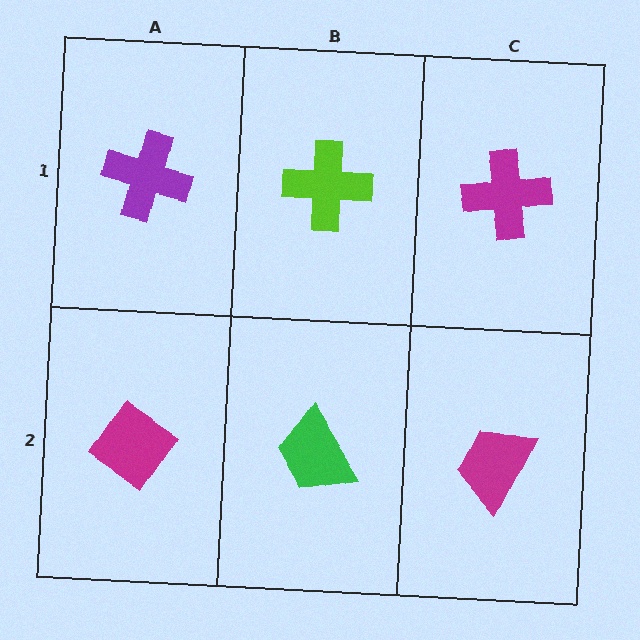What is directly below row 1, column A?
A magenta diamond.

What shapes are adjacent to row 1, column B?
A green trapezoid (row 2, column B), a purple cross (row 1, column A), a magenta cross (row 1, column C).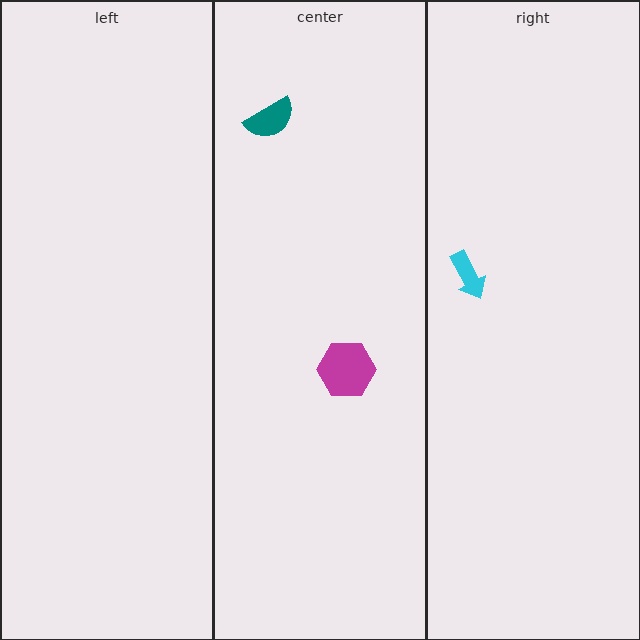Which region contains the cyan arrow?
The right region.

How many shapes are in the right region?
1.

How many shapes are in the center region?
2.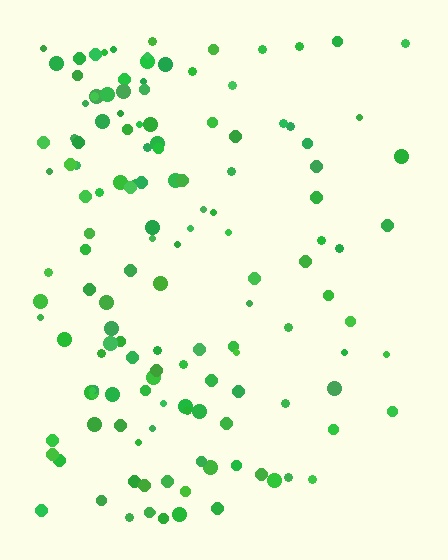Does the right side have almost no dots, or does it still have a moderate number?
Still a moderate number, just noticeably fewer than the left.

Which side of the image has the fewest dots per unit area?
The right.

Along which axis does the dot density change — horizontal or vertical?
Horizontal.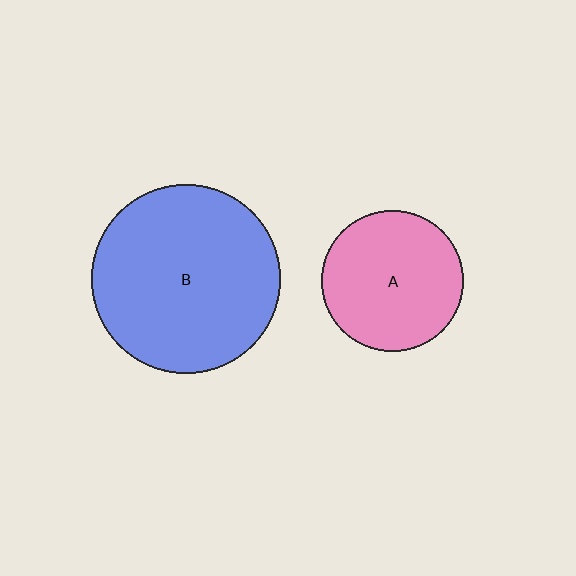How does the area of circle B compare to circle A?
Approximately 1.8 times.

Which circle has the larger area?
Circle B (blue).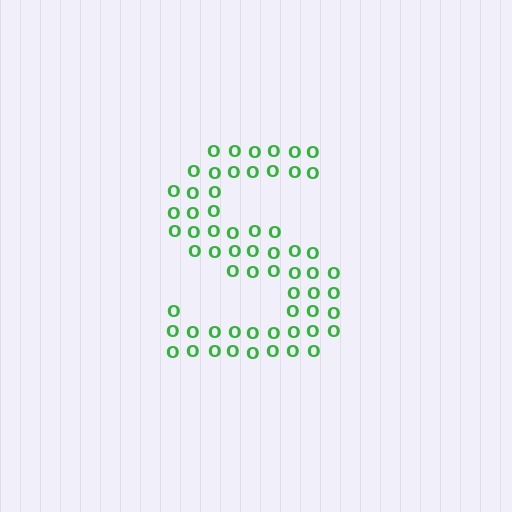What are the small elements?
The small elements are letter O's.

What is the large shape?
The large shape is the letter S.